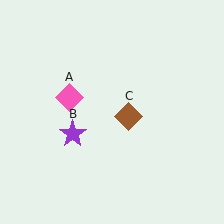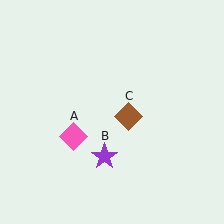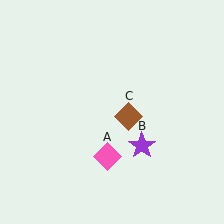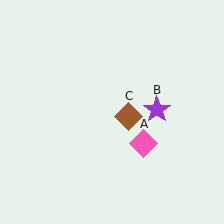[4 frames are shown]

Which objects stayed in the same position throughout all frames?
Brown diamond (object C) remained stationary.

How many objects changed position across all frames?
2 objects changed position: pink diamond (object A), purple star (object B).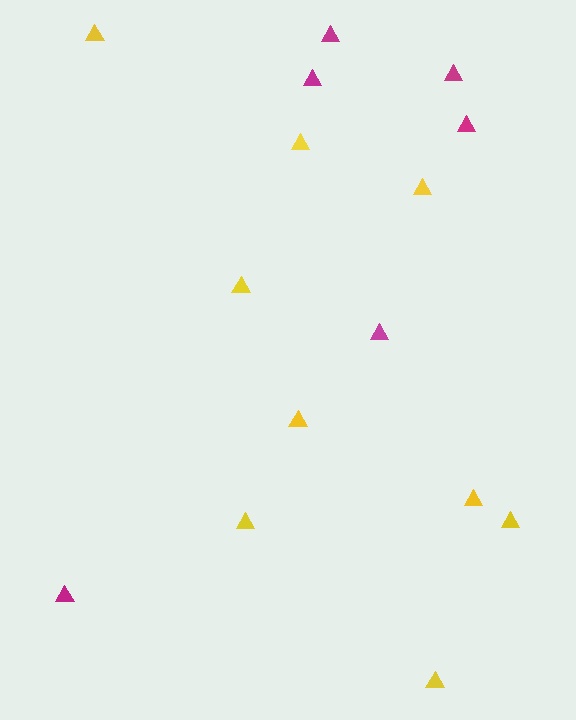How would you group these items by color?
There are 2 groups: one group of magenta triangles (6) and one group of yellow triangles (9).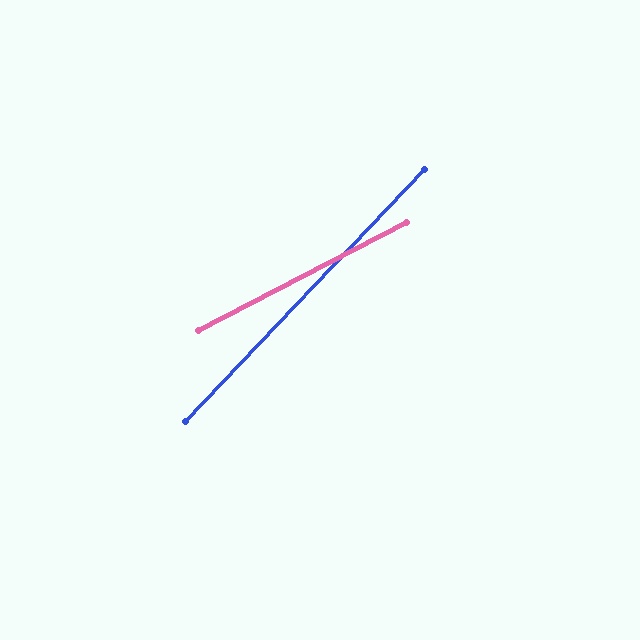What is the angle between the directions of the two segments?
Approximately 19 degrees.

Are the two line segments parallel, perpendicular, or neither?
Neither parallel nor perpendicular — they differ by about 19°.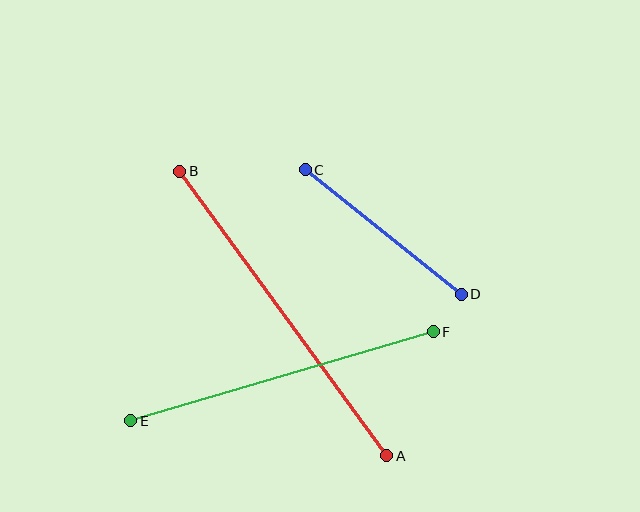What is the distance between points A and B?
The distance is approximately 352 pixels.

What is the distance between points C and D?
The distance is approximately 200 pixels.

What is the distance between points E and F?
The distance is approximately 316 pixels.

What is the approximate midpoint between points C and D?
The midpoint is at approximately (383, 232) pixels.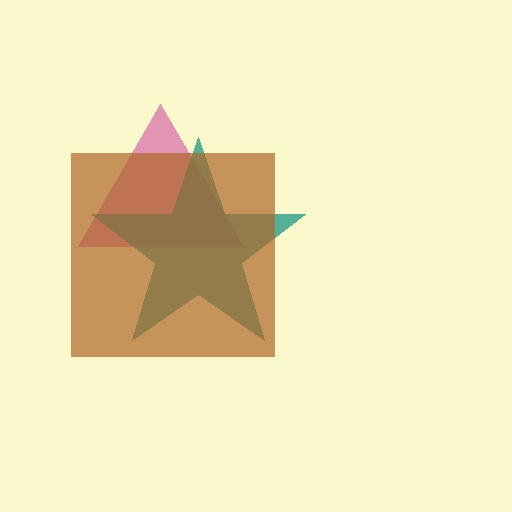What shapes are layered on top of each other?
The layered shapes are: a magenta triangle, a teal star, a brown square.